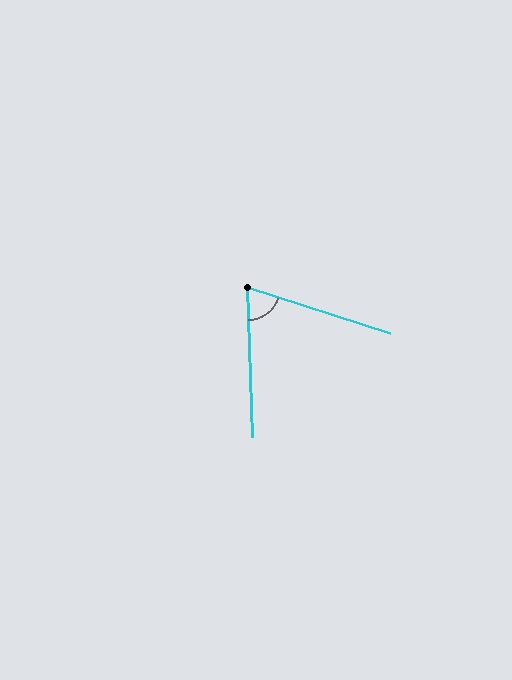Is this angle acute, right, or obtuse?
It is acute.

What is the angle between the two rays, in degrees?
Approximately 71 degrees.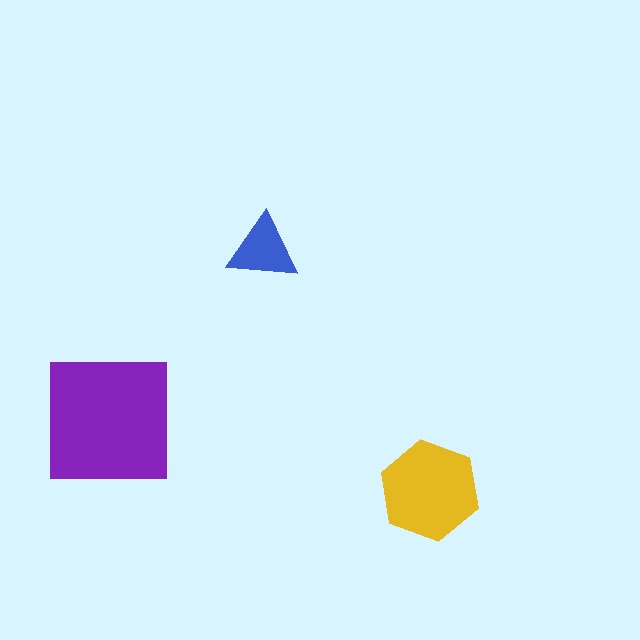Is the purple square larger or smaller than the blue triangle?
Larger.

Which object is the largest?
The purple square.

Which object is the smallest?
The blue triangle.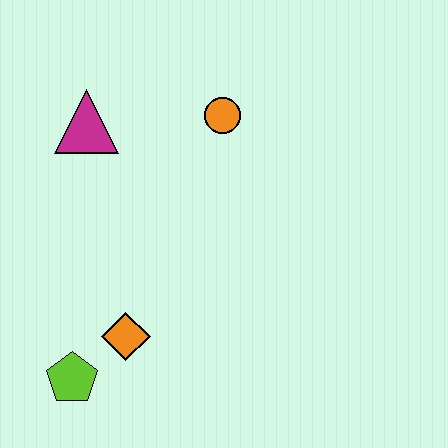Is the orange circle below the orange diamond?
No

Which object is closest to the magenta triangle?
The orange circle is closest to the magenta triangle.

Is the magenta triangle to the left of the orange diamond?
Yes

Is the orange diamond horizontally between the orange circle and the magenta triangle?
Yes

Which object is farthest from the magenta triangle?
The lime pentagon is farthest from the magenta triangle.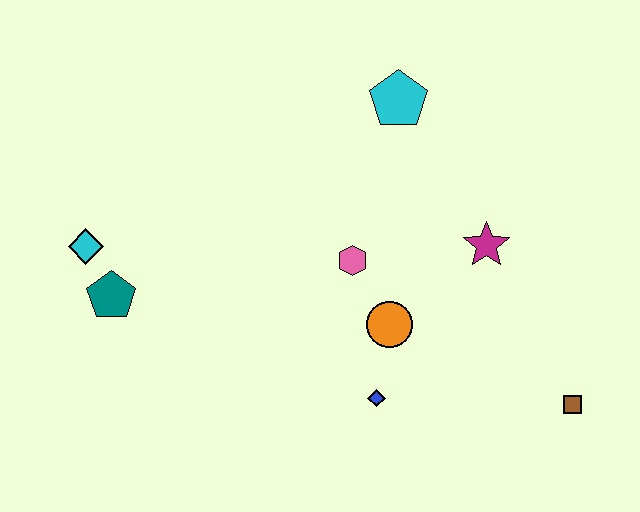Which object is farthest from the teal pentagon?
The brown square is farthest from the teal pentagon.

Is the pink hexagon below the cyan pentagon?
Yes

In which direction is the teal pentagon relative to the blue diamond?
The teal pentagon is to the left of the blue diamond.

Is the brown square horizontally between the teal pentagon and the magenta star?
No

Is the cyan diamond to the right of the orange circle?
No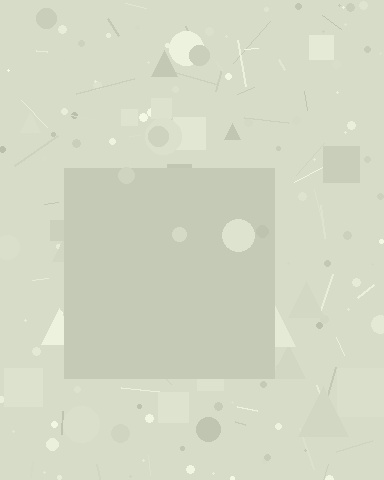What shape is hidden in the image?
A square is hidden in the image.